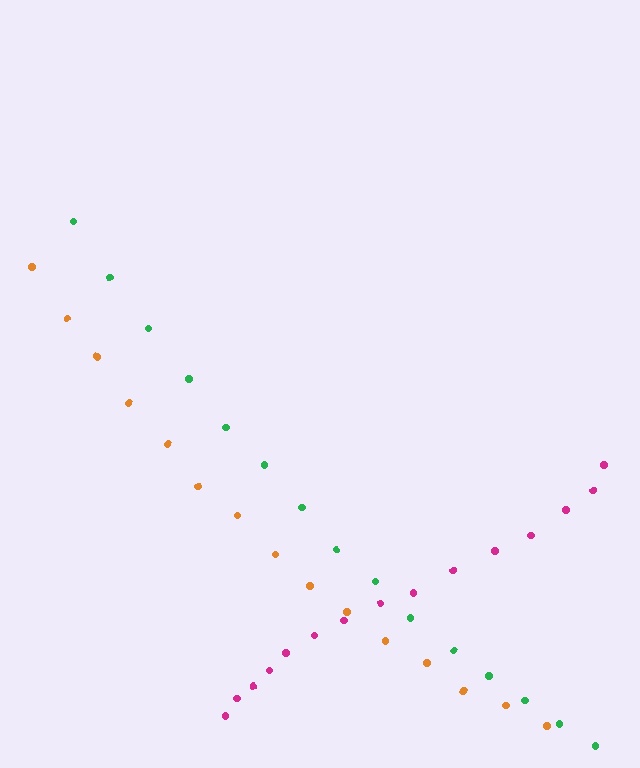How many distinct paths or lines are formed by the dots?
There are 3 distinct paths.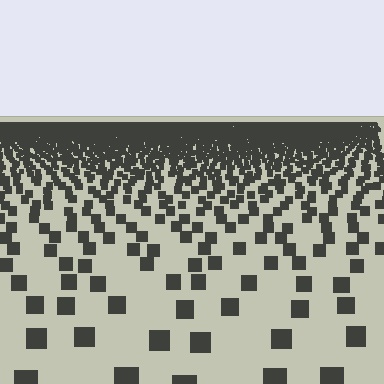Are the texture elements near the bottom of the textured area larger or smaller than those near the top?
Larger. Near the bottom, elements are closer to the viewer and appear at a bigger on-screen size.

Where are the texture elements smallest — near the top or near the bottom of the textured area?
Near the top.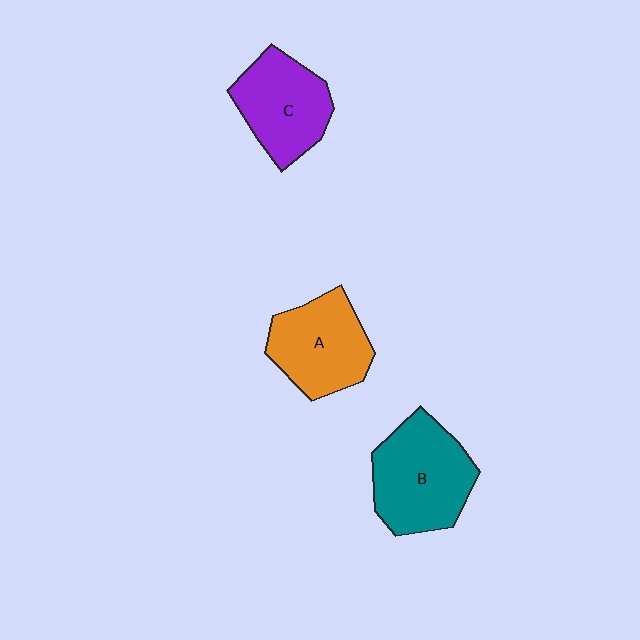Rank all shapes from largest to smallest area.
From largest to smallest: B (teal), A (orange), C (purple).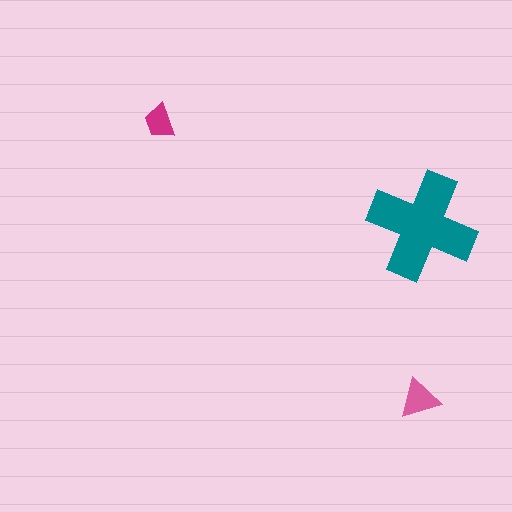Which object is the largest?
The teal cross.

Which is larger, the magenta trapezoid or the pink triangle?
The pink triangle.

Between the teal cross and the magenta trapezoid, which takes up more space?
The teal cross.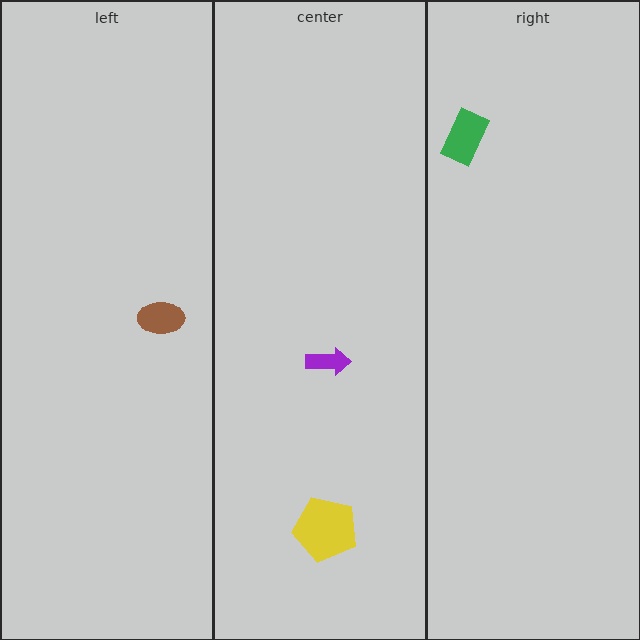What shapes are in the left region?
The brown ellipse.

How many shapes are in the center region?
2.